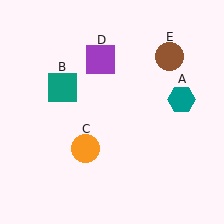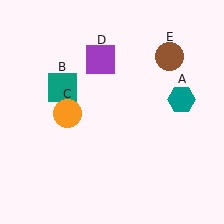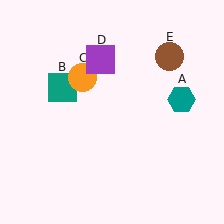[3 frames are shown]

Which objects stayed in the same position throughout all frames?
Teal hexagon (object A) and teal square (object B) and purple square (object D) and brown circle (object E) remained stationary.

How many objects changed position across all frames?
1 object changed position: orange circle (object C).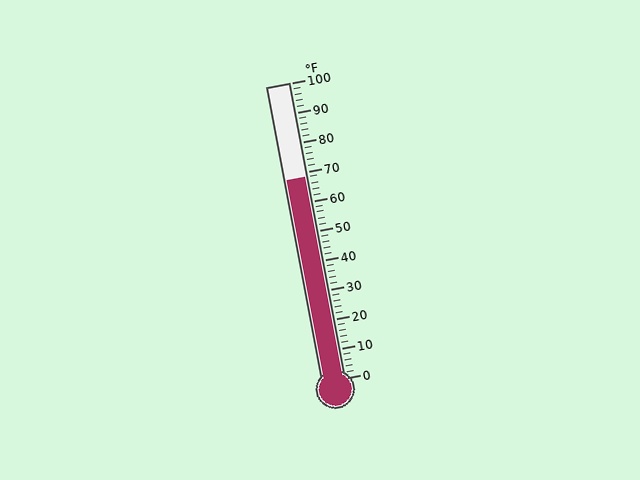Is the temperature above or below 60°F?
The temperature is above 60°F.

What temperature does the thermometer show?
The thermometer shows approximately 68°F.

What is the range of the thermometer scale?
The thermometer scale ranges from 0°F to 100°F.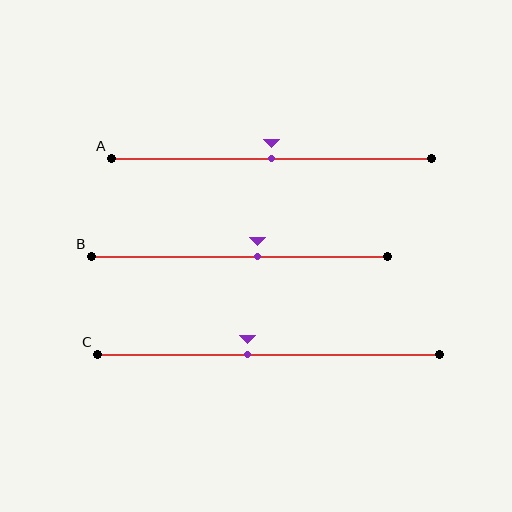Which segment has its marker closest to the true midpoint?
Segment A has its marker closest to the true midpoint.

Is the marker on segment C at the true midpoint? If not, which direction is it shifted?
No, the marker on segment C is shifted to the left by about 6% of the segment length.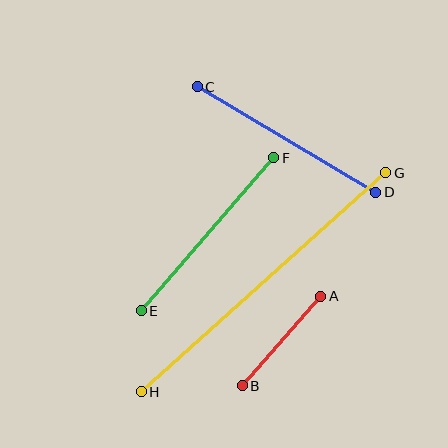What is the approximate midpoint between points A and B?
The midpoint is at approximately (282, 341) pixels.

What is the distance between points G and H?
The distance is approximately 328 pixels.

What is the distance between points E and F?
The distance is approximately 203 pixels.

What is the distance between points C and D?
The distance is approximately 207 pixels.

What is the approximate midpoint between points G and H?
The midpoint is at approximately (264, 282) pixels.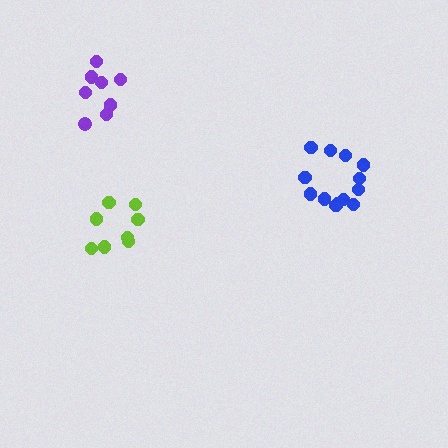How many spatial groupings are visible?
There are 3 spatial groupings.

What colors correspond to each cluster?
The clusters are colored: lime, blue, purple.